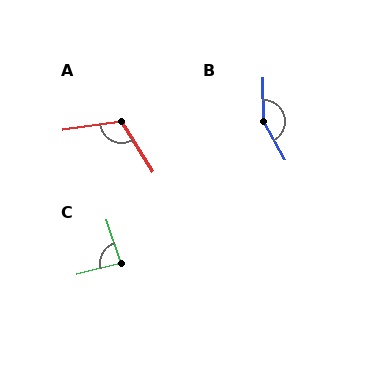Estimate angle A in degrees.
Approximately 113 degrees.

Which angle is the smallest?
C, at approximately 85 degrees.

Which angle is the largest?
B, at approximately 152 degrees.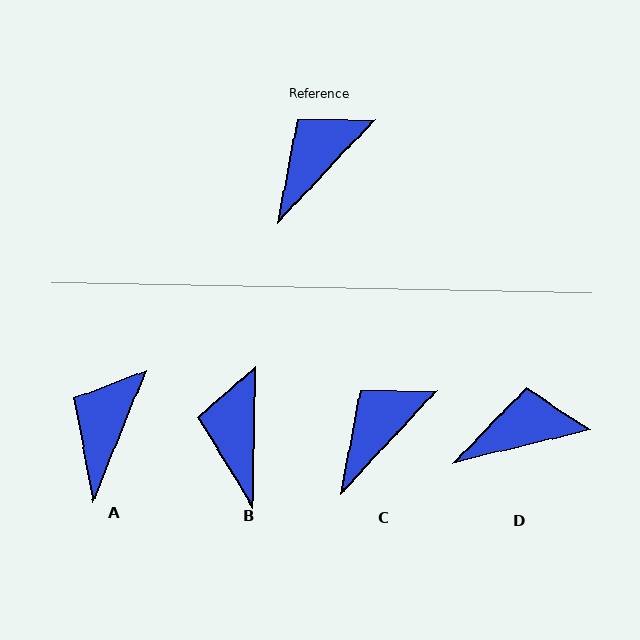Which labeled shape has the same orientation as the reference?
C.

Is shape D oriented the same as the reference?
No, it is off by about 33 degrees.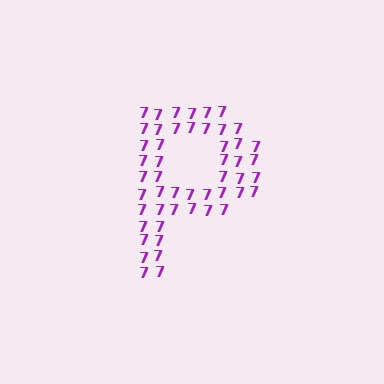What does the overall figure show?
The overall figure shows the letter P.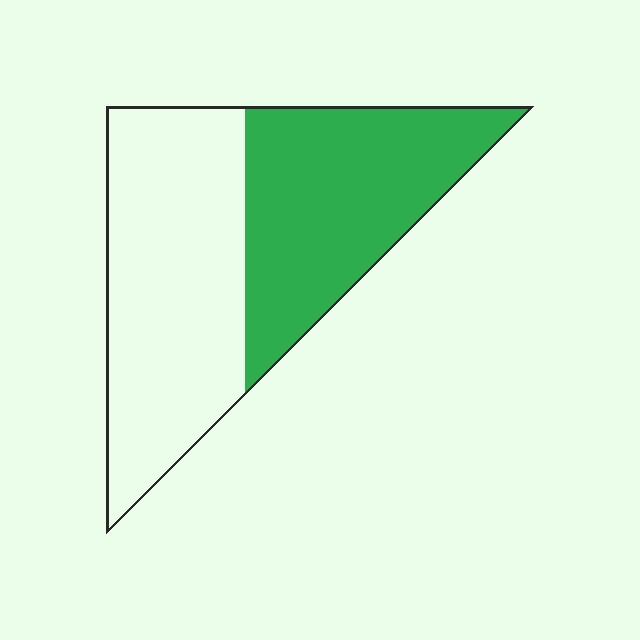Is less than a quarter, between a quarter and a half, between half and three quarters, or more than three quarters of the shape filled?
Between a quarter and a half.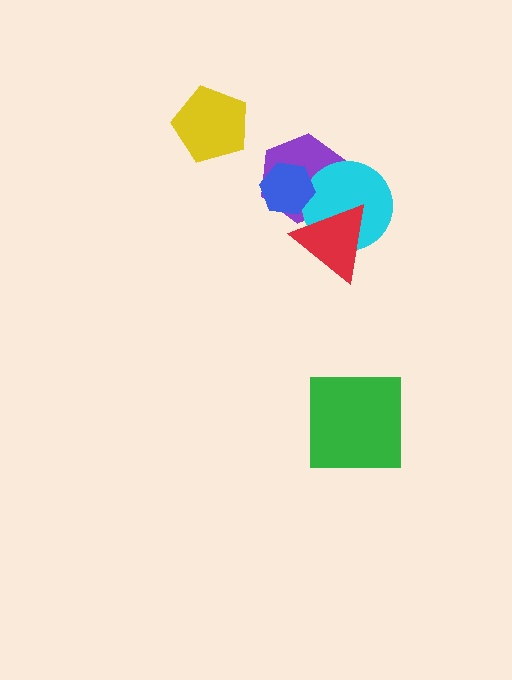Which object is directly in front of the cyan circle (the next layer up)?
The red triangle is directly in front of the cyan circle.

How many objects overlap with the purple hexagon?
3 objects overlap with the purple hexagon.